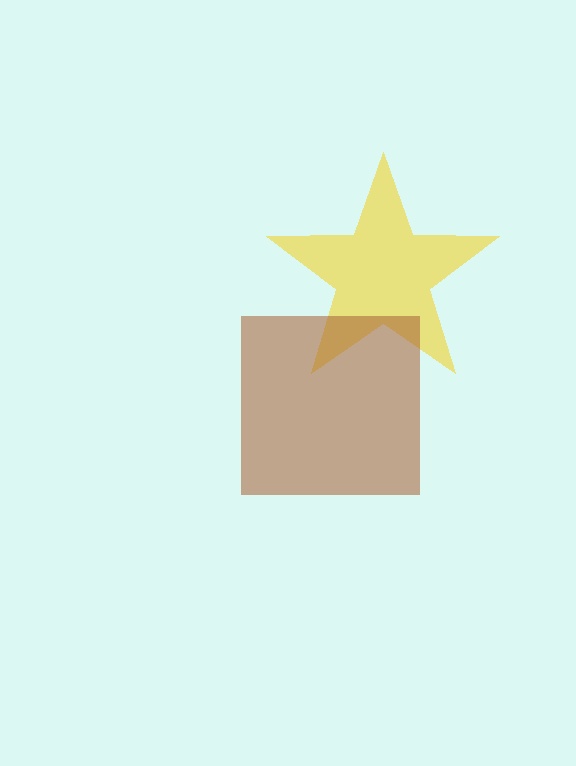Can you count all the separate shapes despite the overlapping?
Yes, there are 2 separate shapes.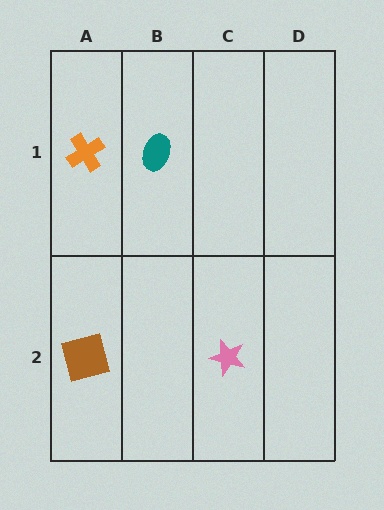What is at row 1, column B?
A teal ellipse.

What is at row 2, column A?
A brown square.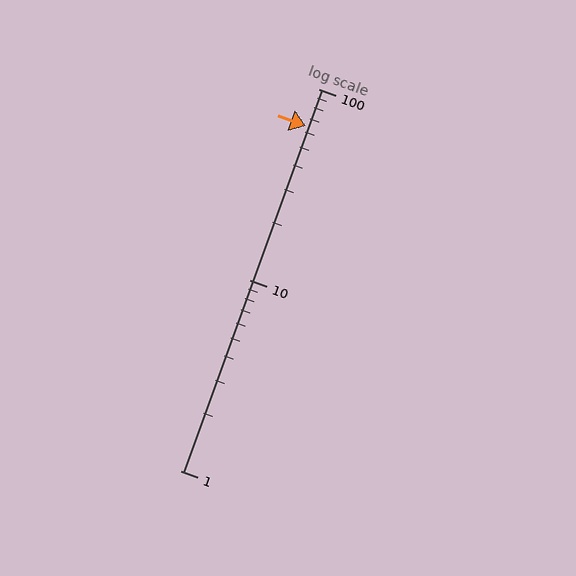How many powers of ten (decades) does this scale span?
The scale spans 2 decades, from 1 to 100.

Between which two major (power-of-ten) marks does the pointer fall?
The pointer is between 10 and 100.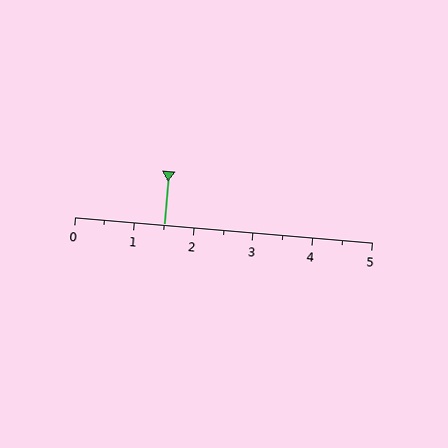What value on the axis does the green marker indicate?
The marker indicates approximately 1.5.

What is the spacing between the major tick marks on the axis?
The major ticks are spaced 1 apart.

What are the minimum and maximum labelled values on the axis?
The axis runs from 0 to 5.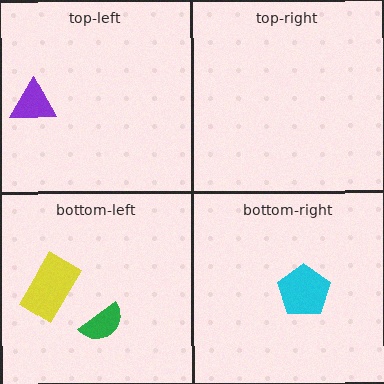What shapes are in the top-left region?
The purple triangle.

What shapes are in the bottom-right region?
The cyan pentagon.